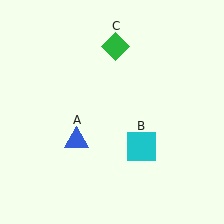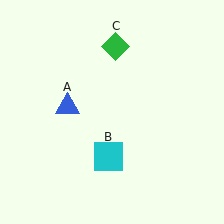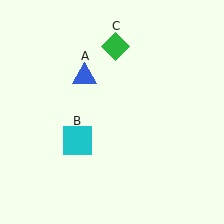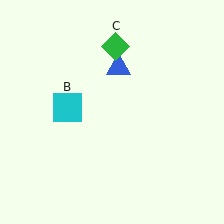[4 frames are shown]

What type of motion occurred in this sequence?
The blue triangle (object A), cyan square (object B) rotated clockwise around the center of the scene.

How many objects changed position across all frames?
2 objects changed position: blue triangle (object A), cyan square (object B).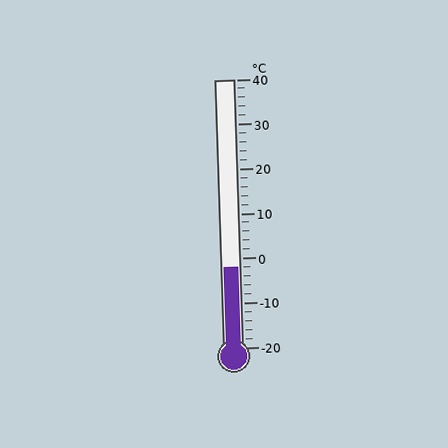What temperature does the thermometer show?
The thermometer shows approximately -2°C.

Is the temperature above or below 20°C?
The temperature is below 20°C.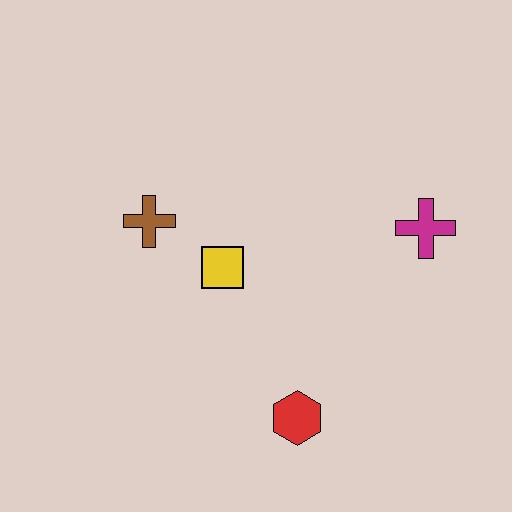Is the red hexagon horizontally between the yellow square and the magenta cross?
Yes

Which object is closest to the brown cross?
The yellow square is closest to the brown cross.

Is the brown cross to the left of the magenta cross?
Yes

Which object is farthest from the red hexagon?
The brown cross is farthest from the red hexagon.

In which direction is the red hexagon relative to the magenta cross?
The red hexagon is below the magenta cross.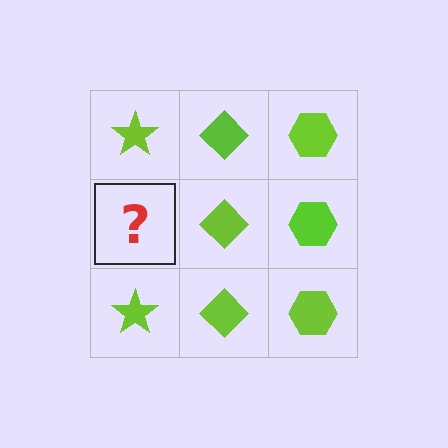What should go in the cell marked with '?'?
The missing cell should contain a lime star.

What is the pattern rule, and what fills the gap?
The rule is that each column has a consistent shape. The gap should be filled with a lime star.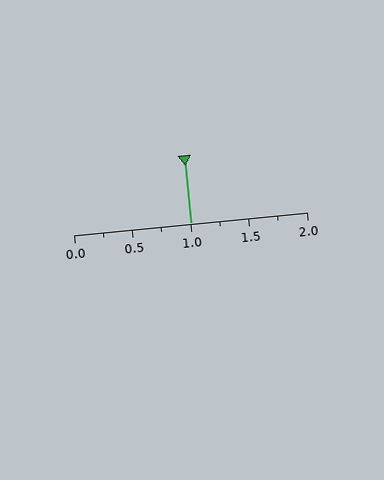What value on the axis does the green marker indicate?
The marker indicates approximately 1.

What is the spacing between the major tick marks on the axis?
The major ticks are spaced 0.5 apart.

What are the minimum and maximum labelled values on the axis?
The axis runs from 0.0 to 2.0.